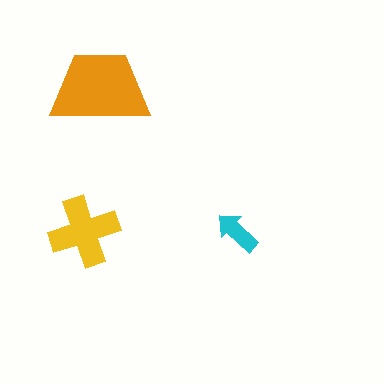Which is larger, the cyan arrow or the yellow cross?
The yellow cross.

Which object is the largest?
The orange trapezoid.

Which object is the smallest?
The cyan arrow.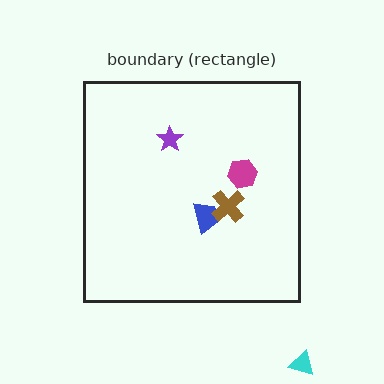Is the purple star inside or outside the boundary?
Inside.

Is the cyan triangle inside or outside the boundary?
Outside.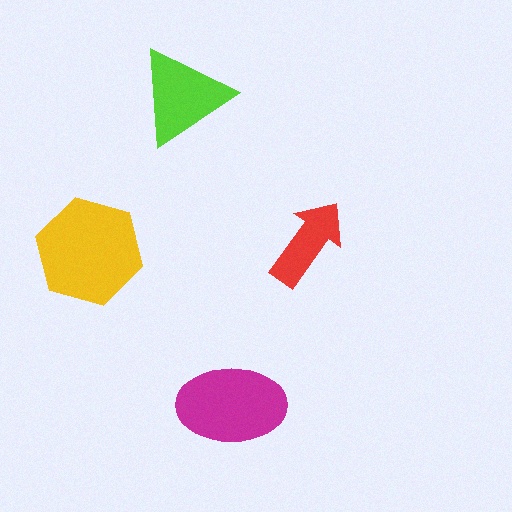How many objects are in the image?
There are 4 objects in the image.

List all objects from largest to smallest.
The yellow hexagon, the magenta ellipse, the lime triangle, the red arrow.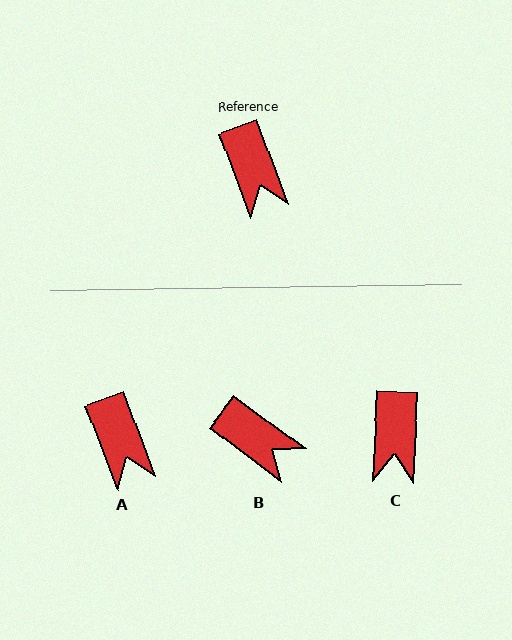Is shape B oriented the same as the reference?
No, it is off by about 33 degrees.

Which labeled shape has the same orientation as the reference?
A.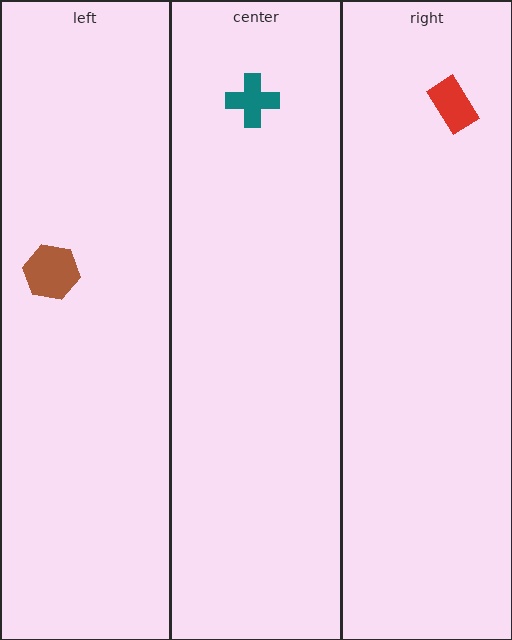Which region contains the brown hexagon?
The left region.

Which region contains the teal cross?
The center region.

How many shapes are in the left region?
1.